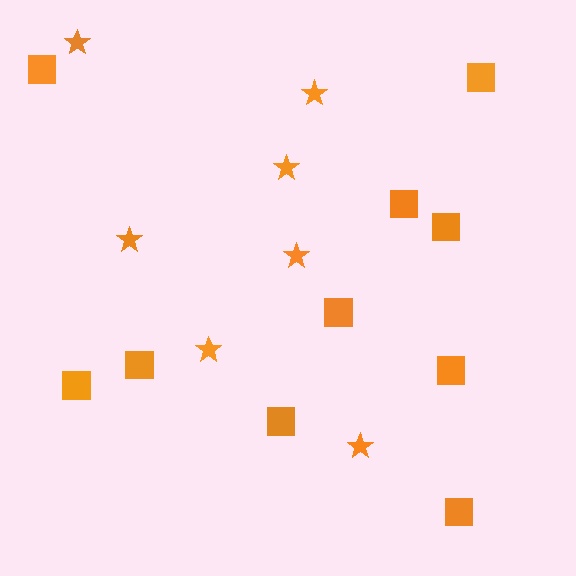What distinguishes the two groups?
There are 2 groups: one group of stars (7) and one group of squares (10).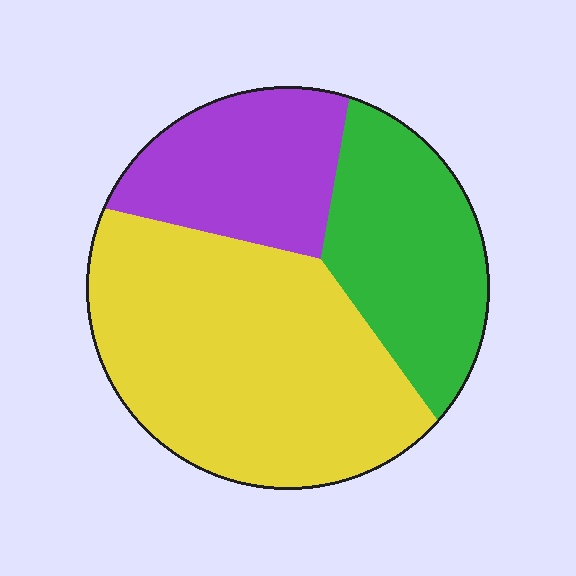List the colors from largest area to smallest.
From largest to smallest: yellow, green, purple.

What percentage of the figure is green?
Green covers roughly 25% of the figure.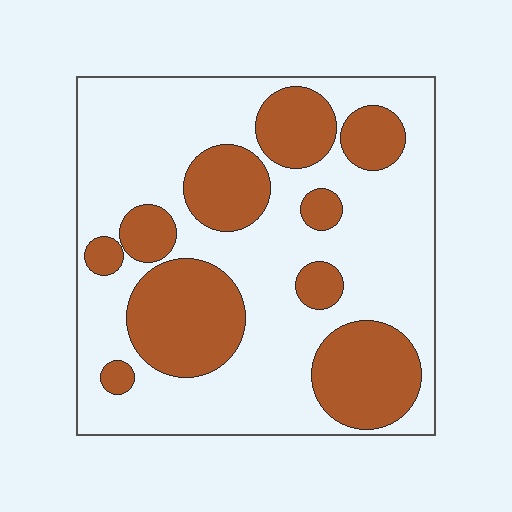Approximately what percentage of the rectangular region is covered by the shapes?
Approximately 35%.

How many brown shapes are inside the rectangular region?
10.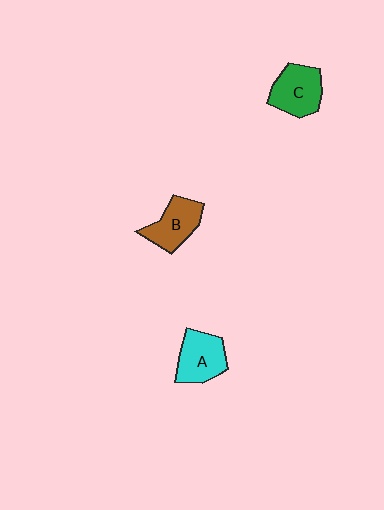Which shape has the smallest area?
Shape B (brown).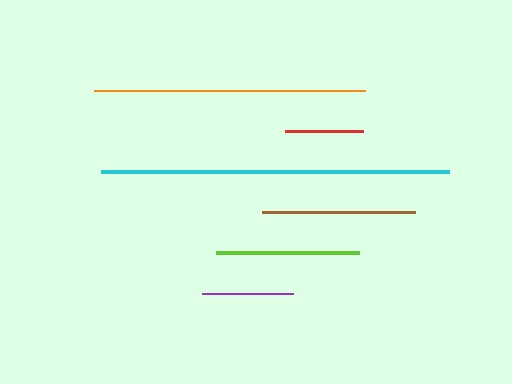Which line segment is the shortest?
The red line is the shortest at approximately 78 pixels.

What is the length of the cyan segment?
The cyan segment is approximately 348 pixels long.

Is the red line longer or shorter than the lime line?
The lime line is longer than the red line.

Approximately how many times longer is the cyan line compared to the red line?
The cyan line is approximately 4.4 times the length of the red line.